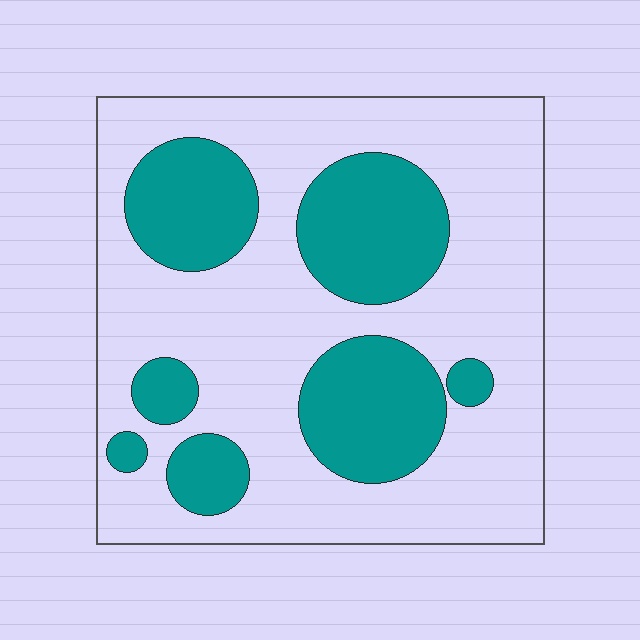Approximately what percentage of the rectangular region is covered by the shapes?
Approximately 30%.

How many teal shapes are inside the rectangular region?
7.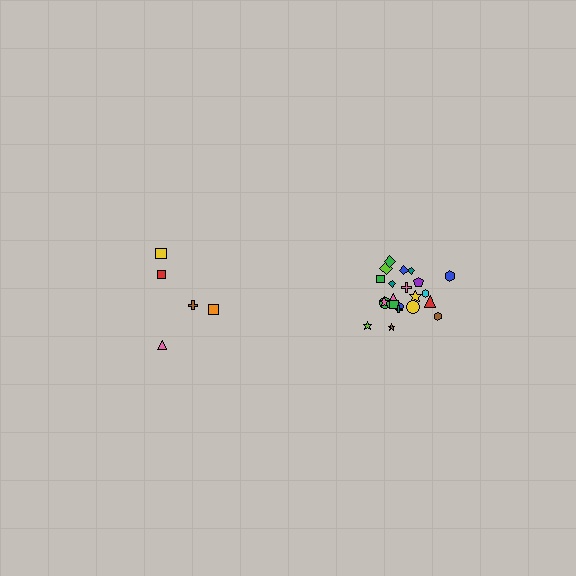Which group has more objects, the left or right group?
The right group.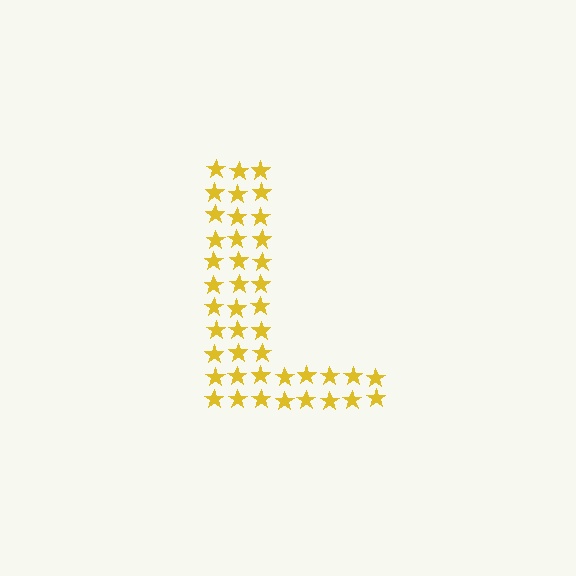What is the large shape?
The large shape is the letter L.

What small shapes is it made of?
It is made of small stars.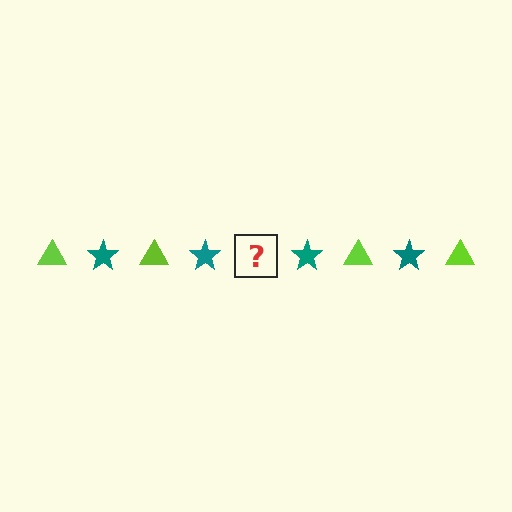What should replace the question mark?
The question mark should be replaced with a lime triangle.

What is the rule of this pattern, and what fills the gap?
The rule is that the pattern alternates between lime triangle and teal star. The gap should be filled with a lime triangle.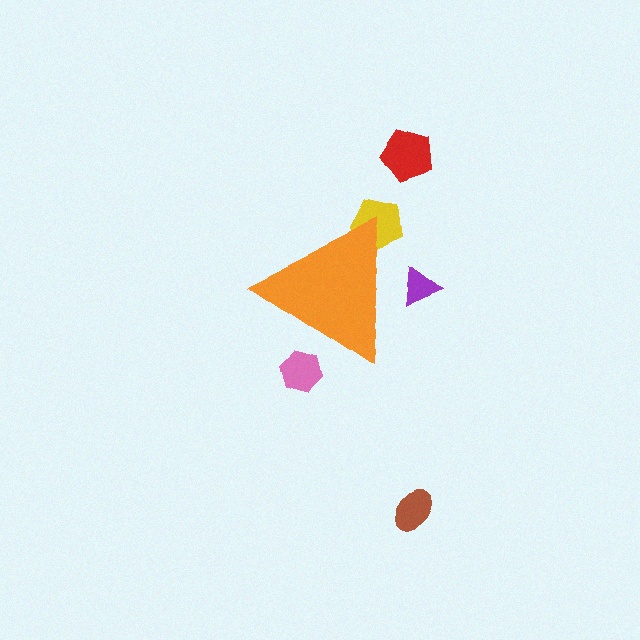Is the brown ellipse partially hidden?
No, the brown ellipse is fully visible.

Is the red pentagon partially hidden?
No, the red pentagon is fully visible.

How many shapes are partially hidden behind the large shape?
3 shapes are partially hidden.